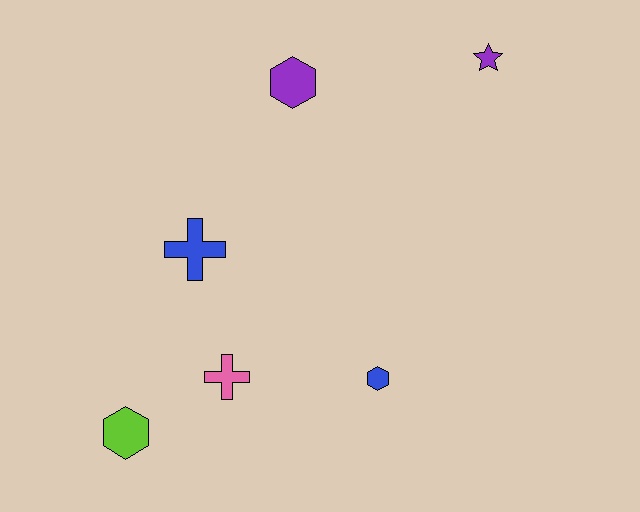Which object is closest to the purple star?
The purple hexagon is closest to the purple star.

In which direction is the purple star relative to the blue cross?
The purple star is to the right of the blue cross.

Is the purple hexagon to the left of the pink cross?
No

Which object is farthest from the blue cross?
The purple star is farthest from the blue cross.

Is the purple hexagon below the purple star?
Yes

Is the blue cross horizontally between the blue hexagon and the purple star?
No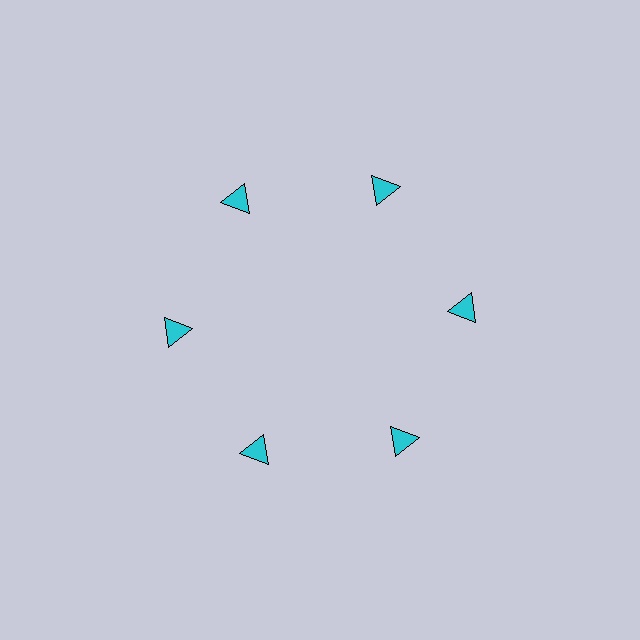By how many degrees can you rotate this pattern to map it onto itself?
The pattern maps onto itself every 60 degrees of rotation.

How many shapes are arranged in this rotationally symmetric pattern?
There are 6 shapes, arranged in 6 groups of 1.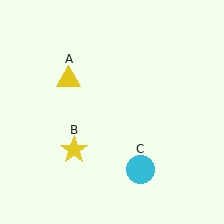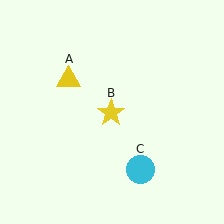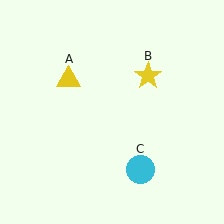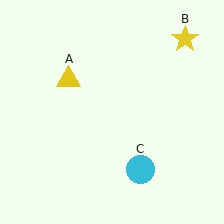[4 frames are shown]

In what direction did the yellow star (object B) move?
The yellow star (object B) moved up and to the right.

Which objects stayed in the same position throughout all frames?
Yellow triangle (object A) and cyan circle (object C) remained stationary.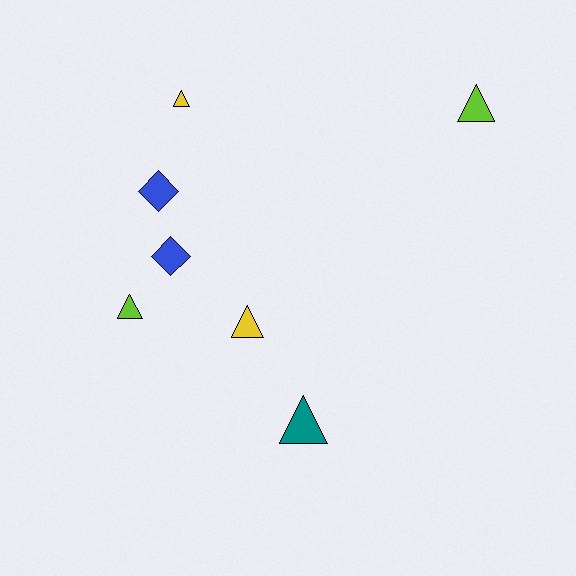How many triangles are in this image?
There are 5 triangles.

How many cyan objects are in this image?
There are no cyan objects.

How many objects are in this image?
There are 7 objects.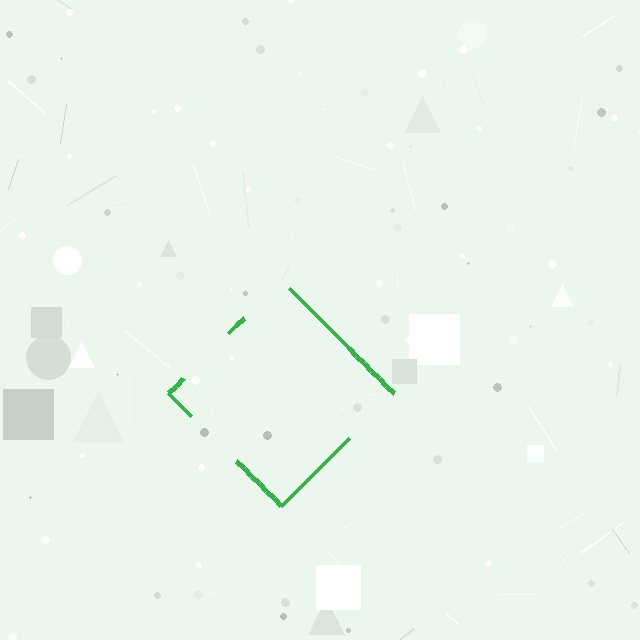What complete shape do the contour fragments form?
The contour fragments form a diamond.